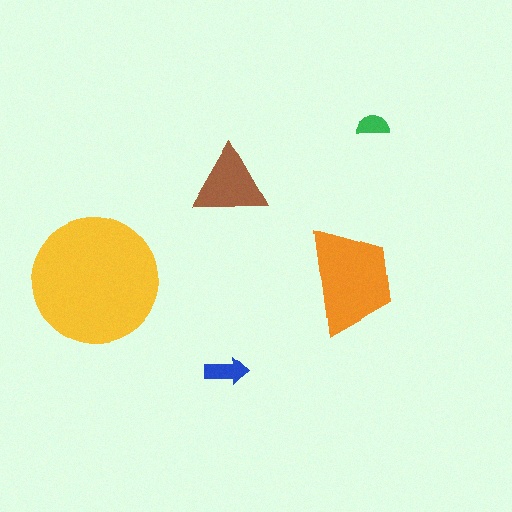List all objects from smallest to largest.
The green semicircle, the blue arrow, the brown triangle, the orange trapezoid, the yellow circle.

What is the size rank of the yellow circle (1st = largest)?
1st.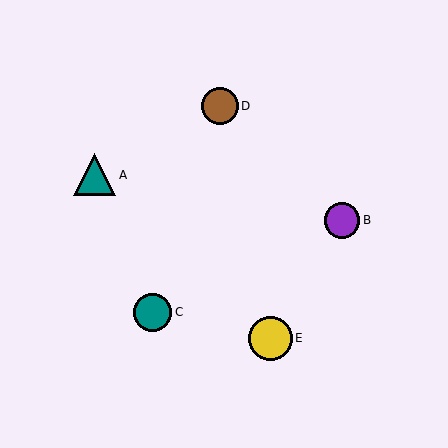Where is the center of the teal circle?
The center of the teal circle is at (153, 312).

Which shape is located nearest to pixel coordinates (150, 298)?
The teal circle (labeled C) at (153, 312) is nearest to that location.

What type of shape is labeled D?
Shape D is a brown circle.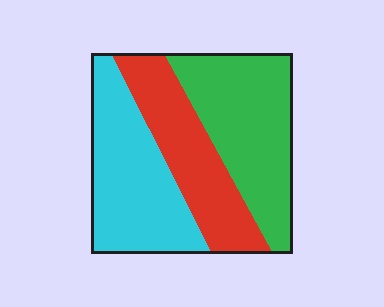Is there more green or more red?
Green.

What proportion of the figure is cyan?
Cyan takes up between a quarter and a half of the figure.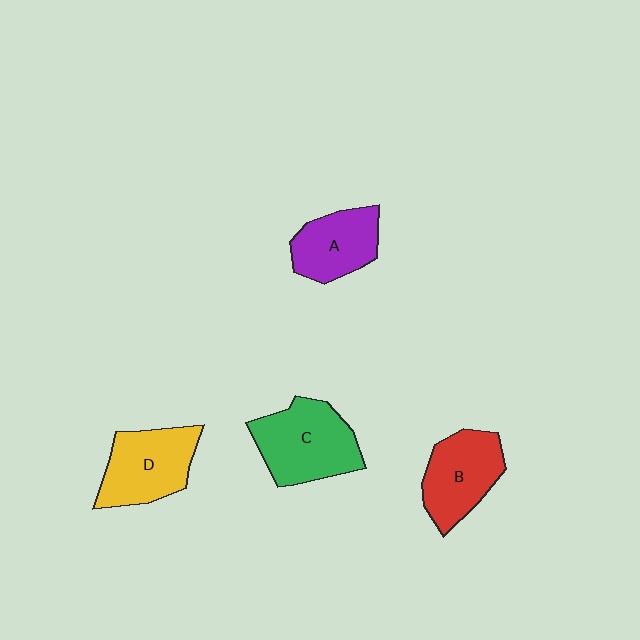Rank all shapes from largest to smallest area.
From largest to smallest: C (green), D (yellow), B (red), A (purple).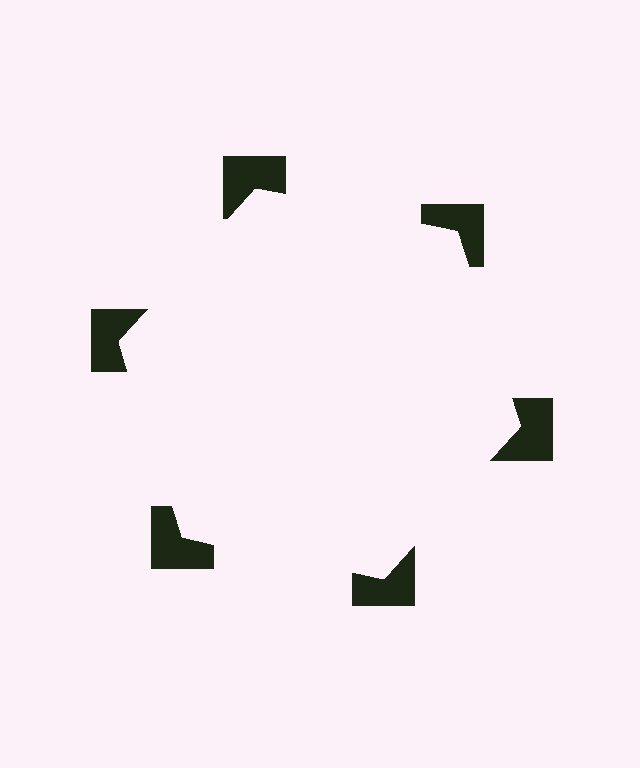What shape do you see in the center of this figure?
An illusory hexagon — its edges are inferred from the aligned wedge cuts in the notched squares, not physically drawn.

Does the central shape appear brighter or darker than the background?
It typically appears slightly brighter than the background, even though no actual brightness change is drawn.